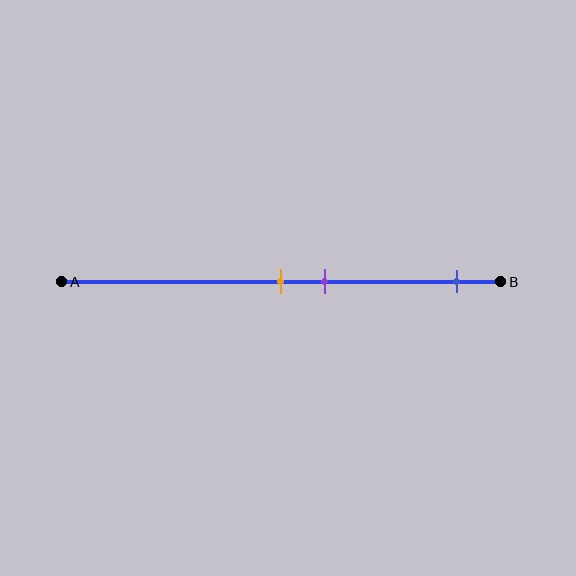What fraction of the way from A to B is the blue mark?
The blue mark is approximately 90% (0.9) of the way from A to B.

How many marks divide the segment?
There are 3 marks dividing the segment.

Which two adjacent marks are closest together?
The orange and purple marks are the closest adjacent pair.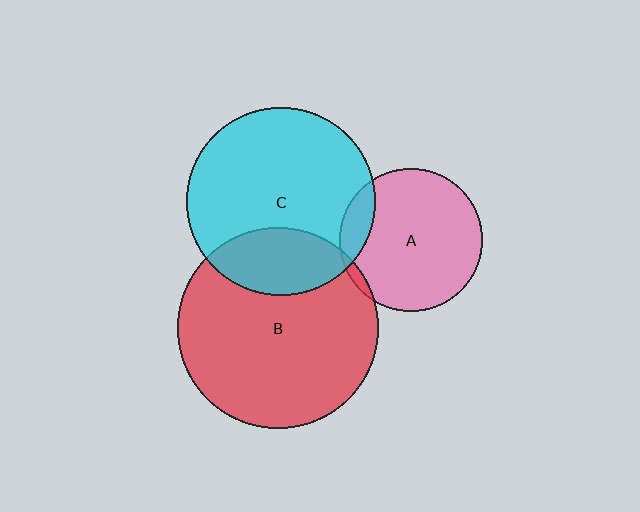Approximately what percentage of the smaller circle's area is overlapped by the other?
Approximately 10%.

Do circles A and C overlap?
Yes.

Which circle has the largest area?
Circle B (red).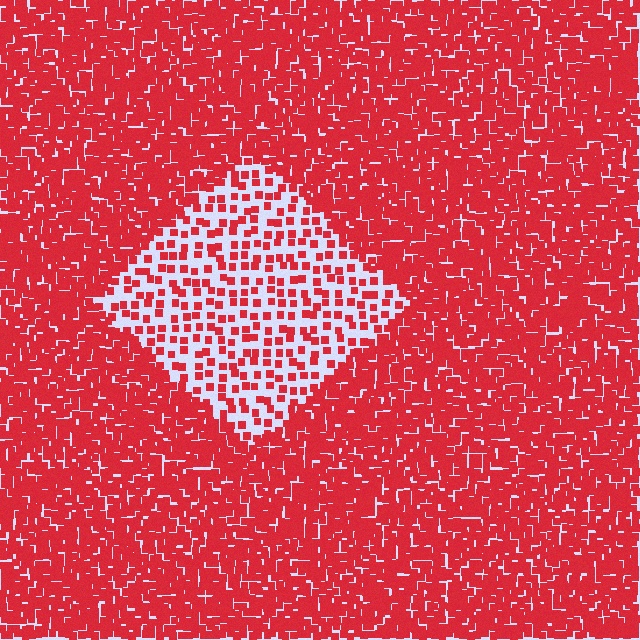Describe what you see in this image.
The image contains small red elements arranged at two different densities. A diamond-shaped region is visible where the elements are less densely packed than the surrounding area.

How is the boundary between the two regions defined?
The boundary is defined by a change in element density (approximately 2.8x ratio). All elements are the same color, size, and shape.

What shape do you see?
I see a diamond.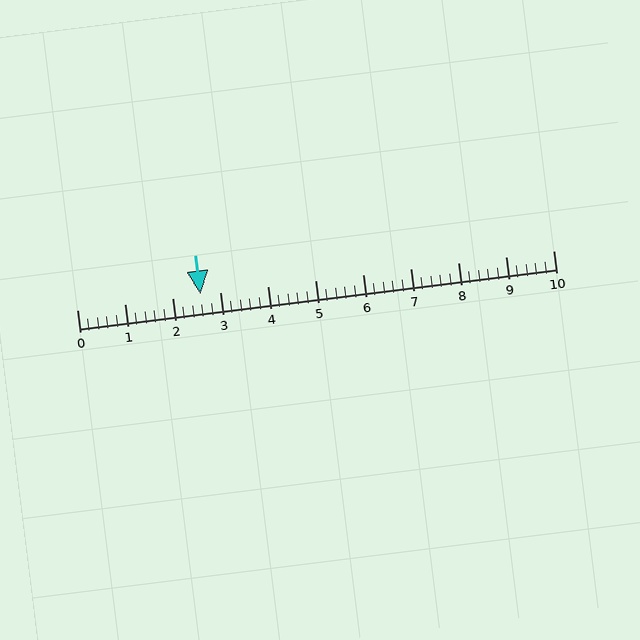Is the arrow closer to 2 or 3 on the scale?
The arrow is closer to 3.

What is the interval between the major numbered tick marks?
The major tick marks are spaced 1 units apart.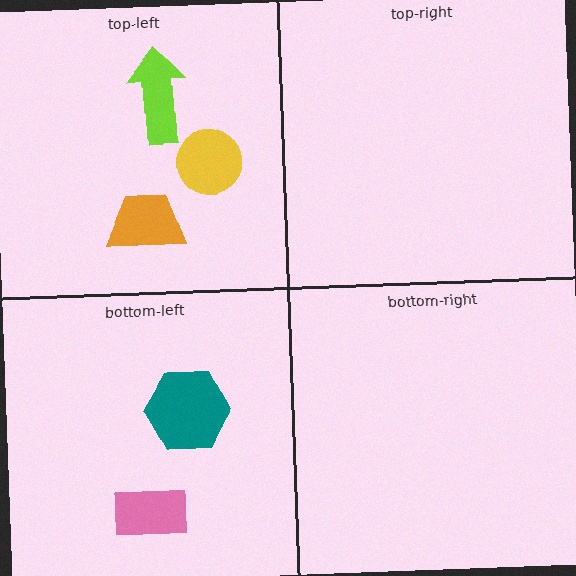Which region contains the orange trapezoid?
The top-left region.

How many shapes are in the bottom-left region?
2.